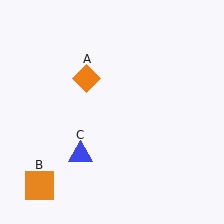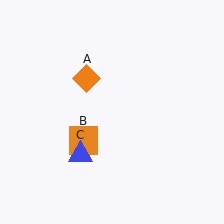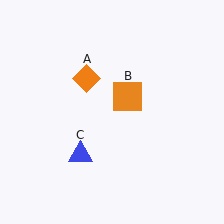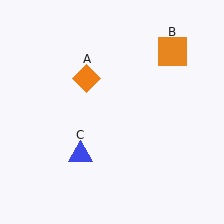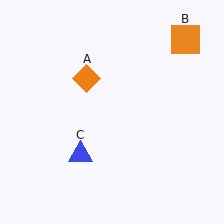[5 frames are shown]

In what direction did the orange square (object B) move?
The orange square (object B) moved up and to the right.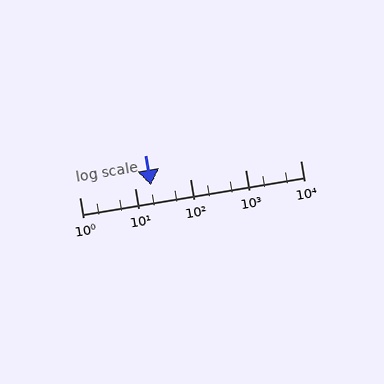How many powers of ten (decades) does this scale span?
The scale spans 4 decades, from 1 to 10000.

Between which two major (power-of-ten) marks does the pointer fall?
The pointer is between 10 and 100.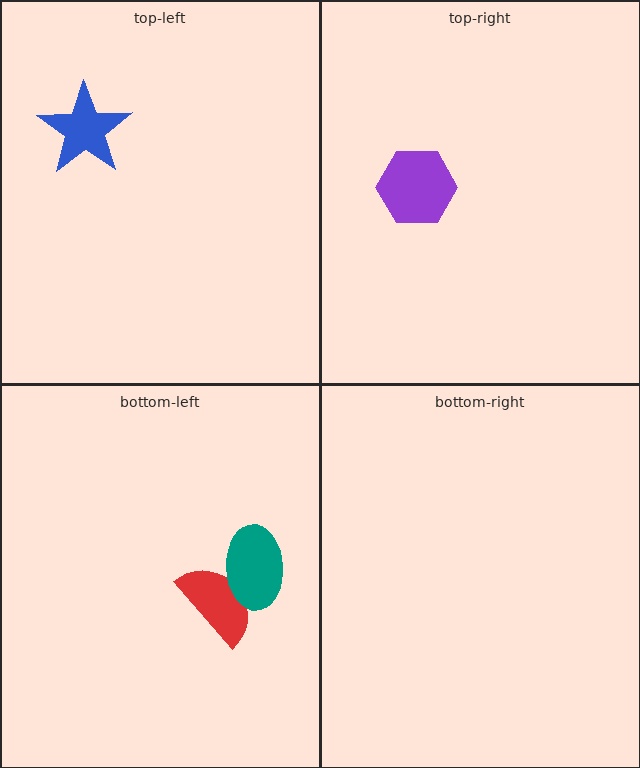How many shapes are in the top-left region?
1.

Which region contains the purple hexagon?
The top-right region.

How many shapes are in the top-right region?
1.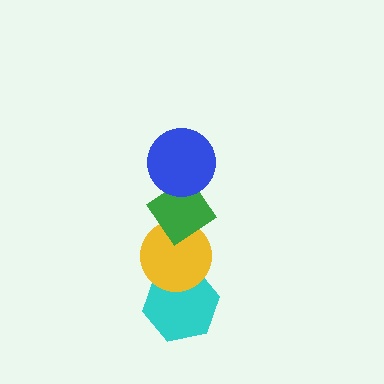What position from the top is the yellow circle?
The yellow circle is 3rd from the top.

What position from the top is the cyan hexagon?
The cyan hexagon is 4th from the top.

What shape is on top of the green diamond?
The blue circle is on top of the green diamond.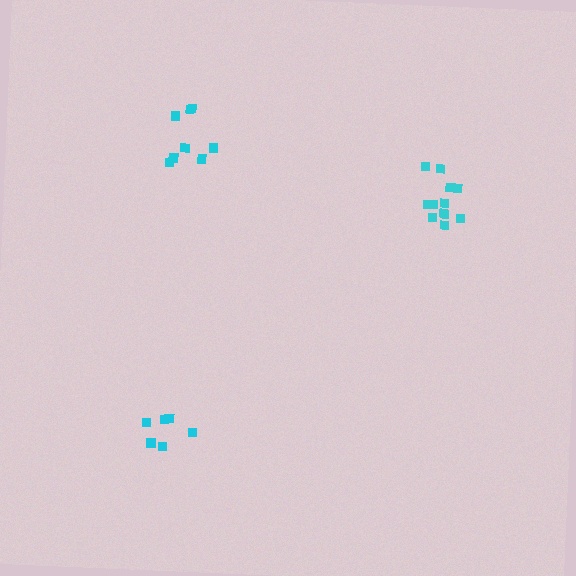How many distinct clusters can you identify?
There are 3 distinct clusters.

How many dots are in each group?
Group 1: 8 dots, Group 2: 6 dots, Group 3: 12 dots (26 total).